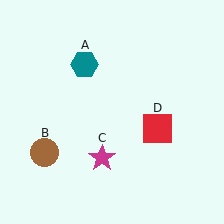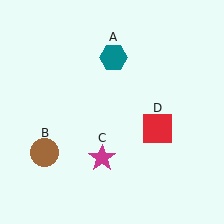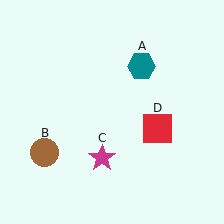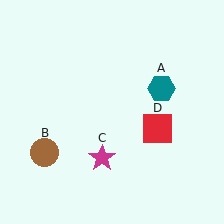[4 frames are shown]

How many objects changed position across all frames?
1 object changed position: teal hexagon (object A).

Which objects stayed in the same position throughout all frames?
Brown circle (object B) and magenta star (object C) and red square (object D) remained stationary.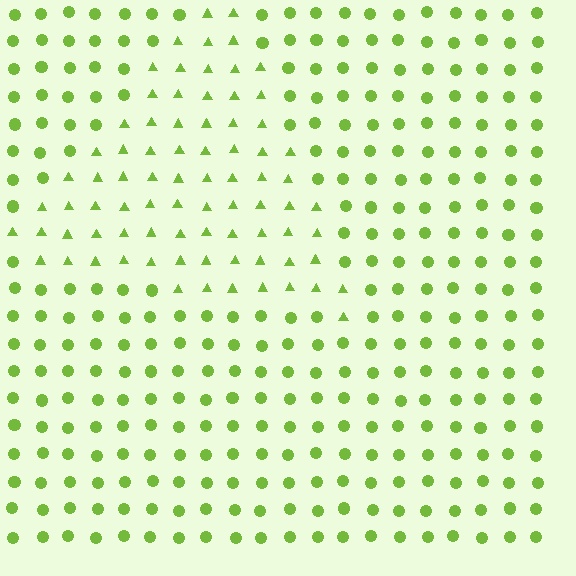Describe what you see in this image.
The image is filled with small lime elements arranged in a uniform grid. A triangle-shaped region contains triangles, while the surrounding area contains circles. The boundary is defined purely by the change in element shape.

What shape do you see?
I see a triangle.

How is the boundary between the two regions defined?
The boundary is defined by a change in element shape: triangles inside vs. circles outside. All elements share the same color and spacing.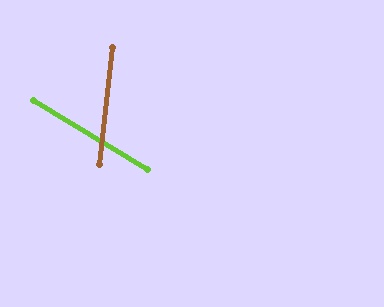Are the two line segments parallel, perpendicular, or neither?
Neither parallel nor perpendicular — they differ by about 65°.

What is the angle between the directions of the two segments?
Approximately 65 degrees.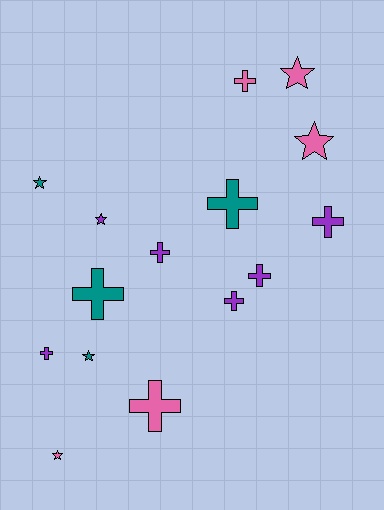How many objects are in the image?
There are 15 objects.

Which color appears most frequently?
Purple, with 6 objects.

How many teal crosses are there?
There are 2 teal crosses.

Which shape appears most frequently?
Cross, with 9 objects.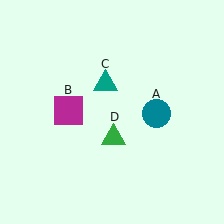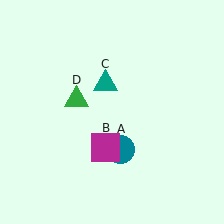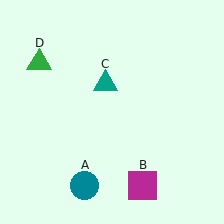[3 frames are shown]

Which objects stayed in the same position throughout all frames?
Teal triangle (object C) remained stationary.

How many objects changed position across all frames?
3 objects changed position: teal circle (object A), magenta square (object B), green triangle (object D).